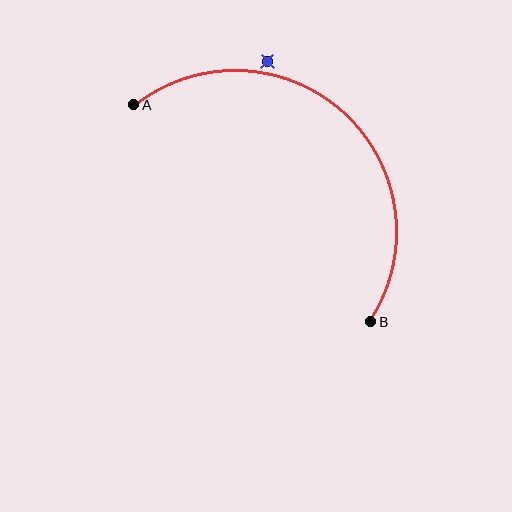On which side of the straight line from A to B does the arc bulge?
The arc bulges above and to the right of the straight line connecting A and B.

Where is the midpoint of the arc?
The arc midpoint is the point on the curve farthest from the straight line joining A and B. It sits above and to the right of that line.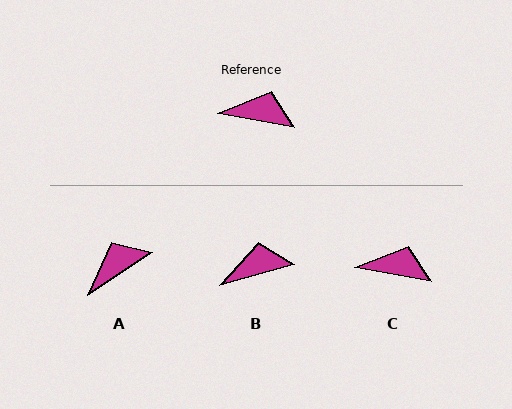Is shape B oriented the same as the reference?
No, it is off by about 26 degrees.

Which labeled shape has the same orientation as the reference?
C.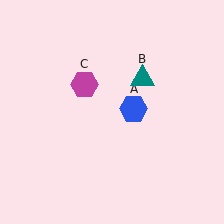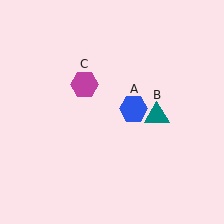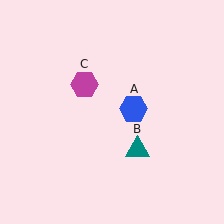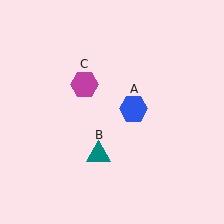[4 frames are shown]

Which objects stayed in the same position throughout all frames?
Blue hexagon (object A) and magenta hexagon (object C) remained stationary.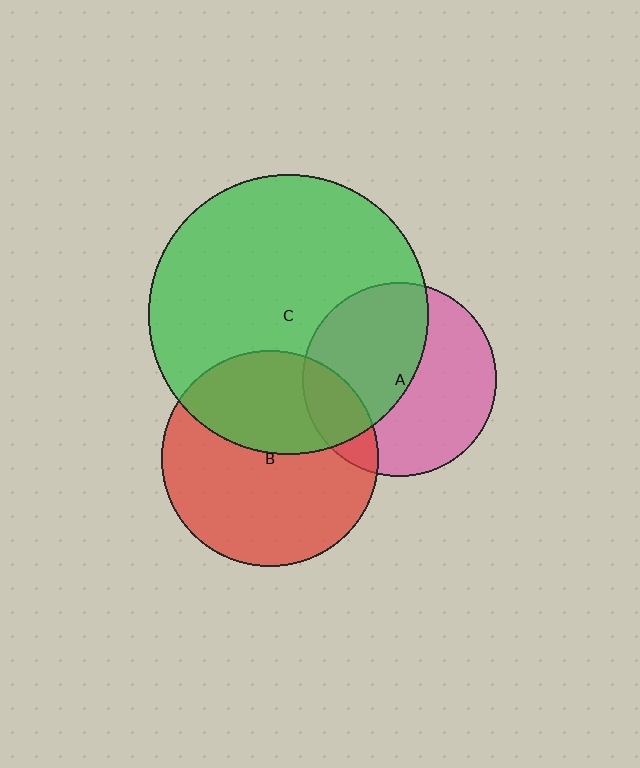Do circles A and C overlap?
Yes.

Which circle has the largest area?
Circle C (green).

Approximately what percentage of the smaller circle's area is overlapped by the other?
Approximately 50%.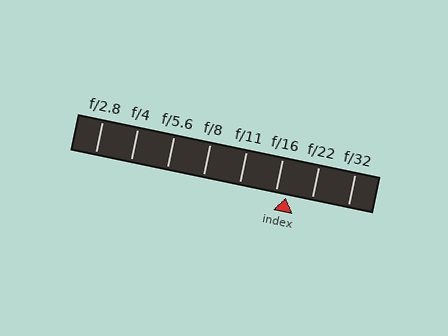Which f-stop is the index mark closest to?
The index mark is closest to f/16.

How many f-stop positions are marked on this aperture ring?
There are 8 f-stop positions marked.